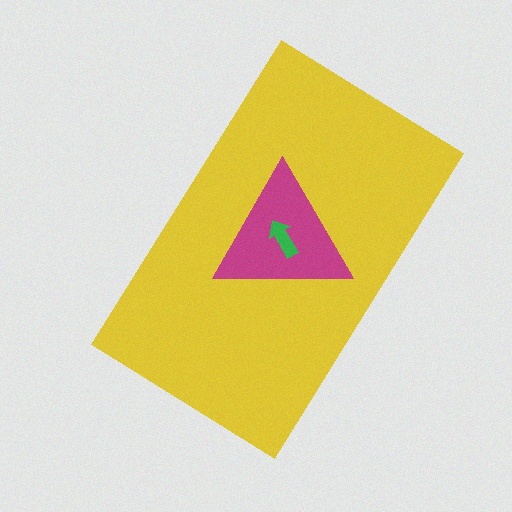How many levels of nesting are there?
3.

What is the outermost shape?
The yellow rectangle.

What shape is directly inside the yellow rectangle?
The magenta triangle.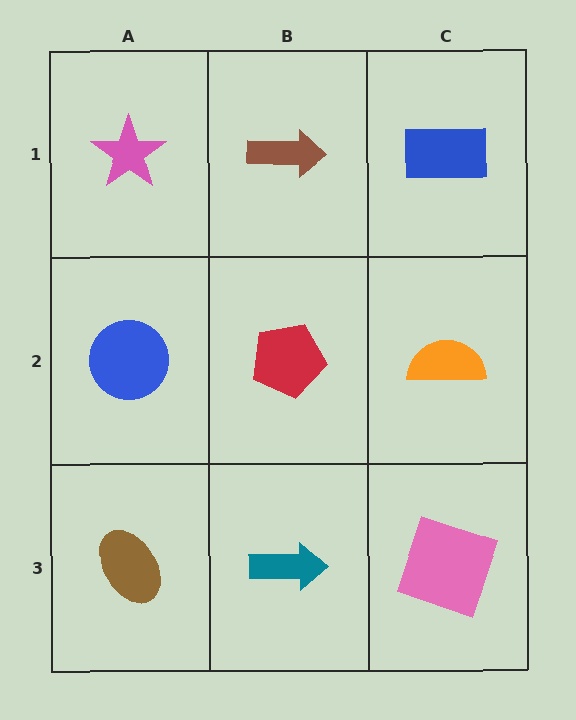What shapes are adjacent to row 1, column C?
An orange semicircle (row 2, column C), a brown arrow (row 1, column B).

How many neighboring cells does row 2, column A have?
3.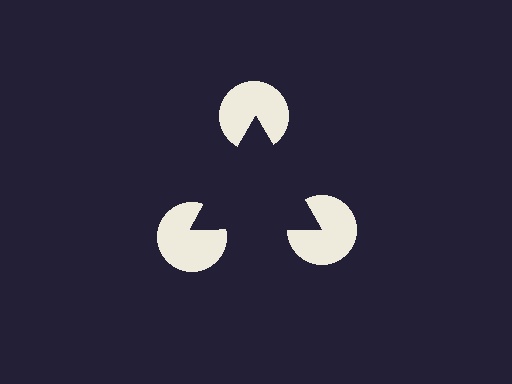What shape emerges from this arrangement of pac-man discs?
An illusory triangle — its edges are inferred from the aligned wedge cuts in the pac-man discs, not physically drawn.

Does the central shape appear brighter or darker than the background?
It typically appears slightly darker than the background, even though no actual brightness change is drawn.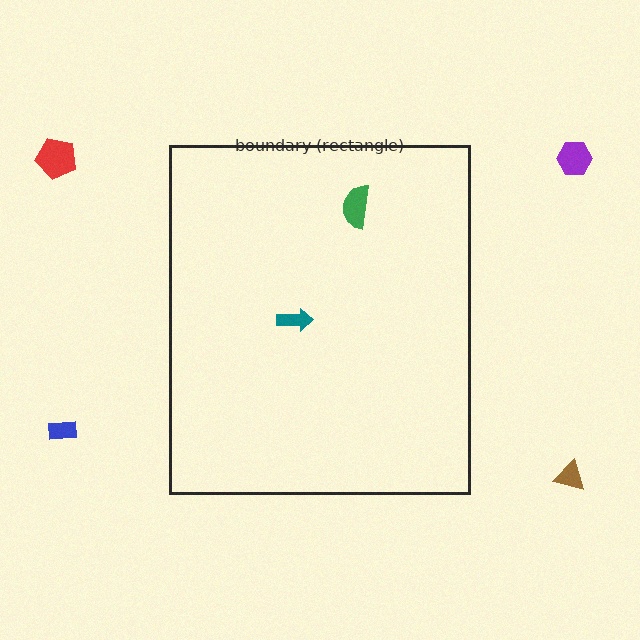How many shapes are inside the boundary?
2 inside, 4 outside.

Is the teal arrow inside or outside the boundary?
Inside.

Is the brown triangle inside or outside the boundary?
Outside.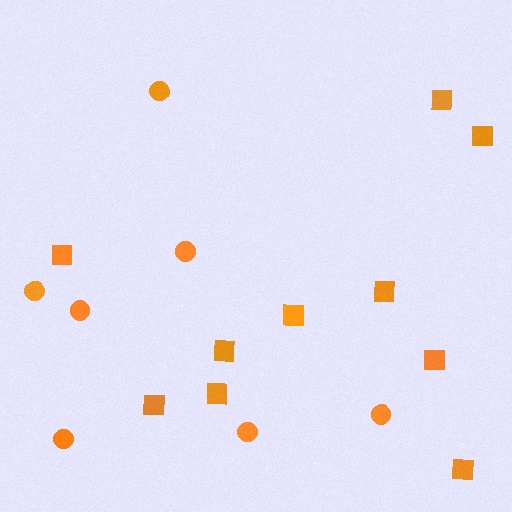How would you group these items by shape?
There are 2 groups: one group of circles (7) and one group of squares (10).